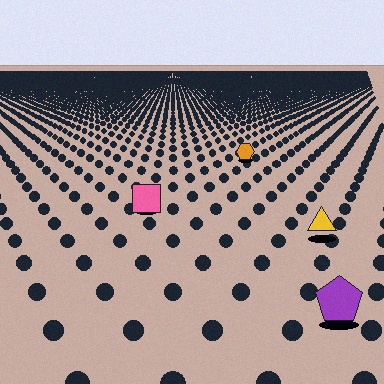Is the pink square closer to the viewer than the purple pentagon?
No. The purple pentagon is closer — you can tell from the texture gradient: the ground texture is coarser near it.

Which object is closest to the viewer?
The purple pentagon is closest. The texture marks near it are larger and more spread out.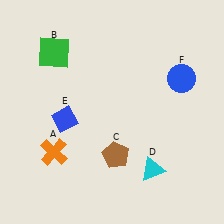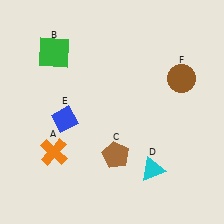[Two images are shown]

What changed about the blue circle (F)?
In Image 1, F is blue. In Image 2, it changed to brown.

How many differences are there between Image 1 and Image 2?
There is 1 difference between the two images.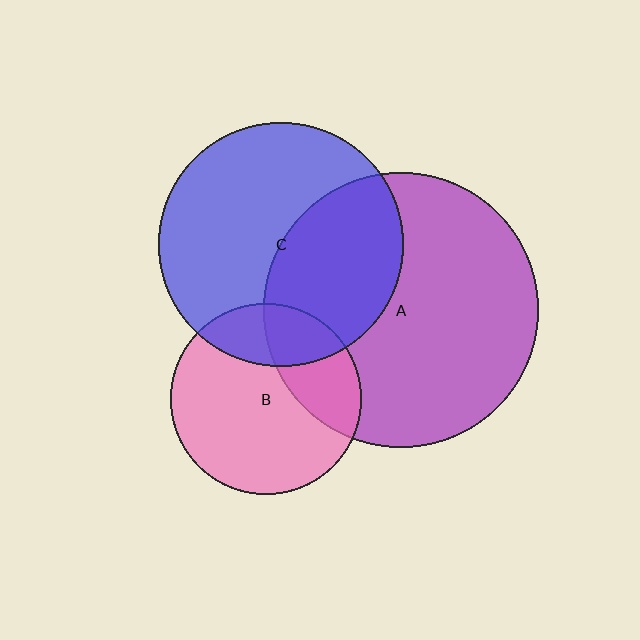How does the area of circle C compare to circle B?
Approximately 1.6 times.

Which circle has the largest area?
Circle A (purple).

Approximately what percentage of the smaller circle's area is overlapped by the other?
Approximately 40%.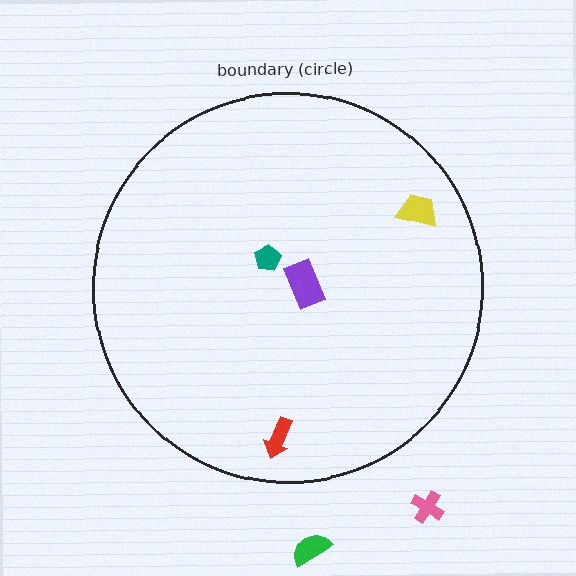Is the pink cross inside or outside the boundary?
Outside.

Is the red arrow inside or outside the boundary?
Inside.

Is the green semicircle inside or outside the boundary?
Outside.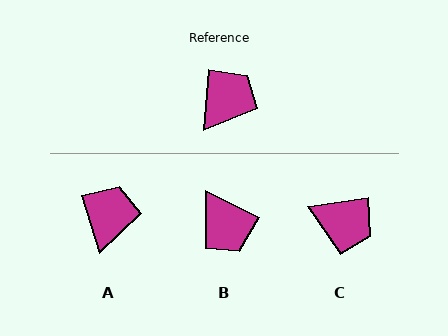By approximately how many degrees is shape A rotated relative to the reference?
Approximately 22 degrees counter-clockwise.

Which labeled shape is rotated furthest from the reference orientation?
B, about 111 degrees away.